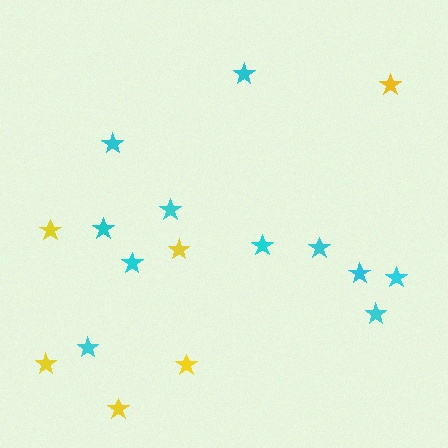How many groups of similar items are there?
There are 2 groups: one group of cyan stars (11) and one group of yellow stars (6).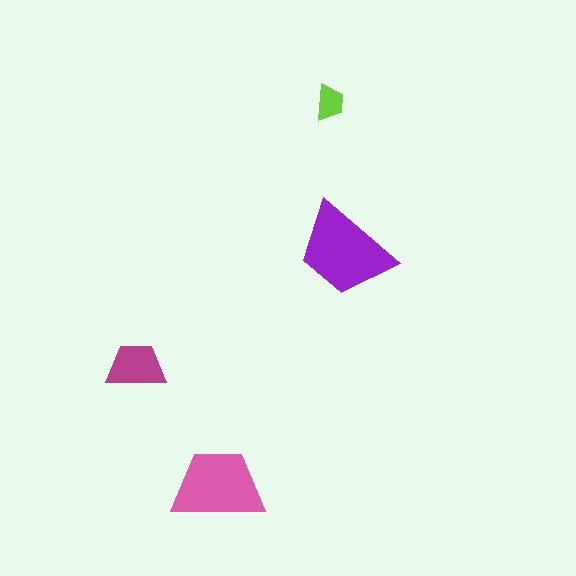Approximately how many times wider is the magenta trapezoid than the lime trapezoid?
About 1.5 times wider.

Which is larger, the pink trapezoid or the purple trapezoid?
The purple one.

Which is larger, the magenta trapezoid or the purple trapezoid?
The purple one.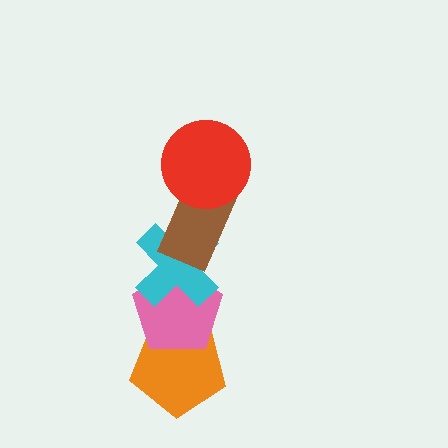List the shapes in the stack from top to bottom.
From top to bottom: the red circle, the brown rectangle, the cyan cross, the pink pentagon, the orange pentagon.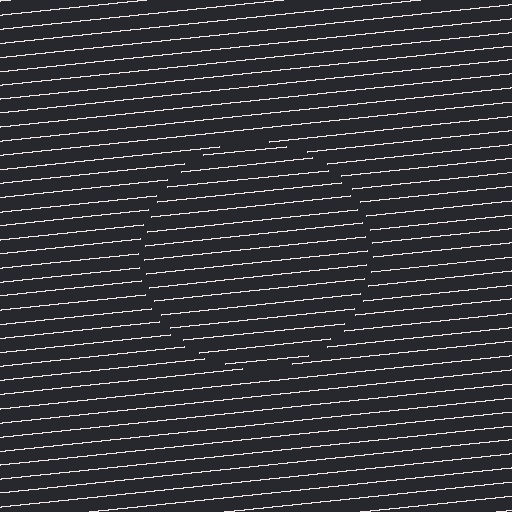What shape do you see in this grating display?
An illusory circle. The interior of the shape contains the same grating, shifted by half a period — the contour is defined by the phase discontinuity where line-ends from the inner and outer gratings abut.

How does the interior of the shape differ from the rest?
The interior of the shape contains the same grating, shifted by half a period — the contour is defined by the phase discontinuity where line-ends from the inner and outer gratings abut.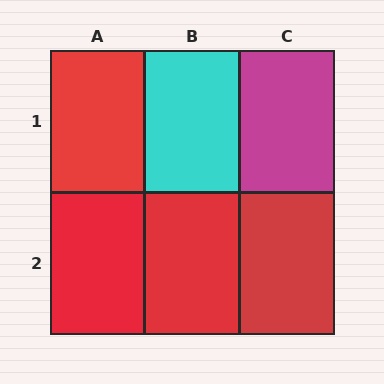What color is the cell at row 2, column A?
Red.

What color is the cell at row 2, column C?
Red.